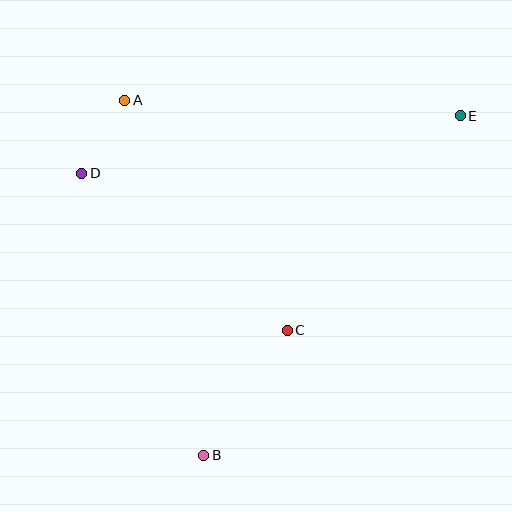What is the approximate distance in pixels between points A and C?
The distance between A and C is approximately 282 pixels.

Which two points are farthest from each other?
Points B and E are farthest from each other.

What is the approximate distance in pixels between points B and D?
The distance between B and D is approximately 307 pixels.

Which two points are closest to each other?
Points A and D are closest to each other.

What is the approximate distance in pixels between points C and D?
The distance between C and D is approximately 259 pixels.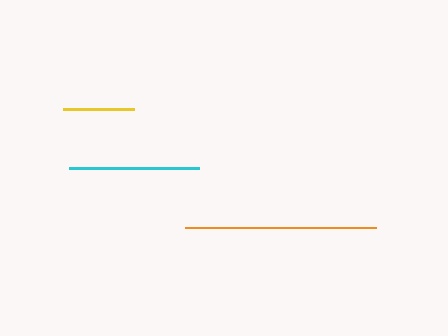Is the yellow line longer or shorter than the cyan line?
The cyan line is longer than the yellow line.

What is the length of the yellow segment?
The yellow segment is approximately 72 pixels long.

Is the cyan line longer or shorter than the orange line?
The orange line is longer than the cyan line.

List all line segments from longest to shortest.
From longest to shortest: orange, cyan, yellow.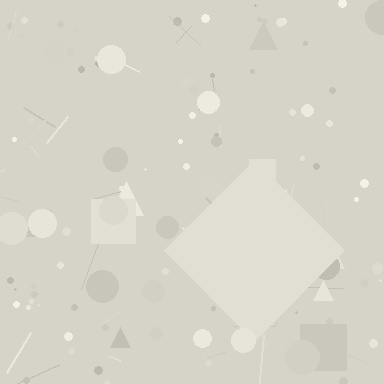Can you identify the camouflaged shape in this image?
The camouflaged shape is a diamond.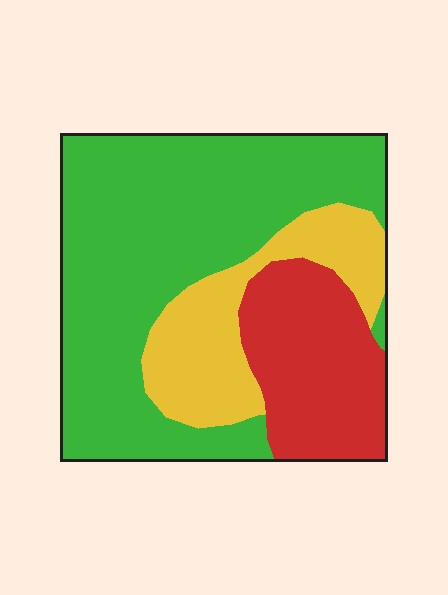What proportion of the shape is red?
Red takes up less than a quarter of the shape.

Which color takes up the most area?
Green, at roughly 55%.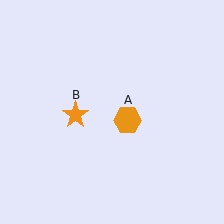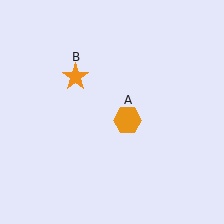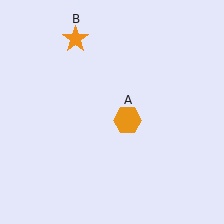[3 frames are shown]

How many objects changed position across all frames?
1 object changed position: orange star (object B).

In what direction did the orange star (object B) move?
The orange star (object B) moved up.